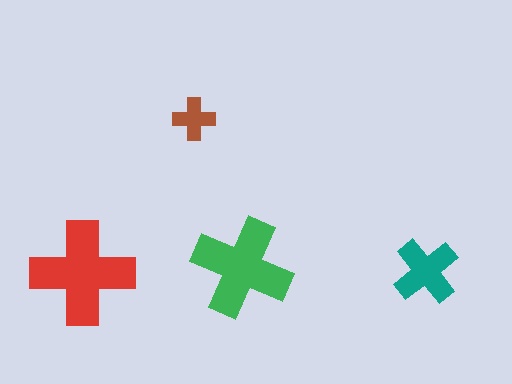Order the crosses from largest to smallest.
the red one, the green one, the teal one, the brown one.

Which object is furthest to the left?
The red cross is leftmost.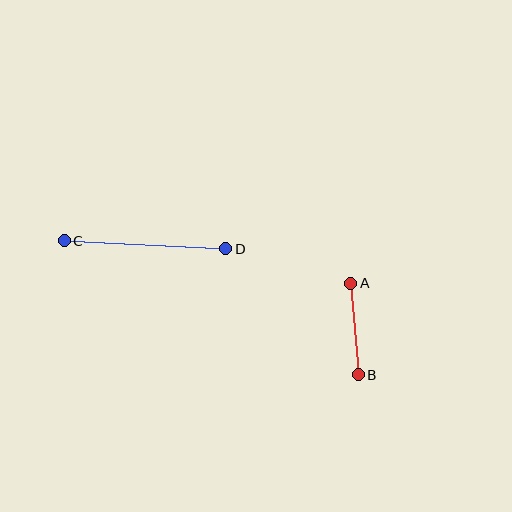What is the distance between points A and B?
The distance is approximately 92 pixels.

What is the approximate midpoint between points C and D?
The midpoint is at approximately (145, 245) pixels.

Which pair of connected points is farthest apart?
Points C and D are farthest apart.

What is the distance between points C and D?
The distance is approximately 162 pixels.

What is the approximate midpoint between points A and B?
The midpoint is at approximately (355, 329) pixels.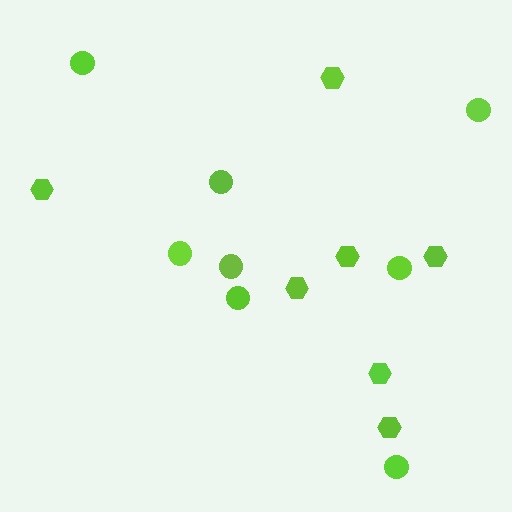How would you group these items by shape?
There are 2 groups: one group of hexagons (7) and one group of circles (8).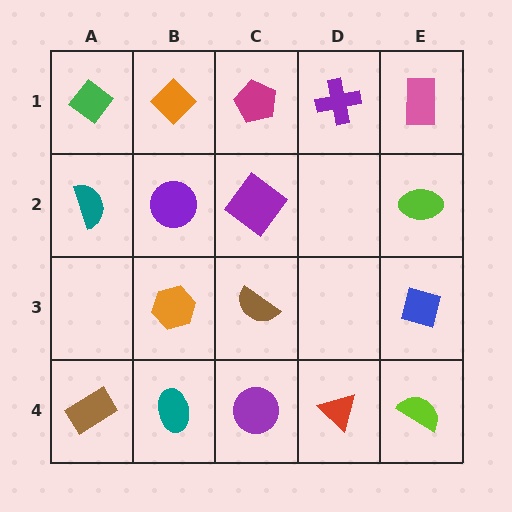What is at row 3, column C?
A brown semicircle.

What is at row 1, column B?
An orange diamond.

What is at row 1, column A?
A green diamond.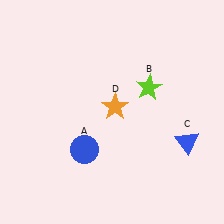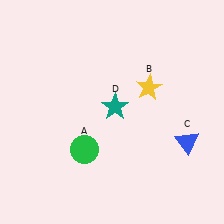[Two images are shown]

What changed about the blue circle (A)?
In Image 1, A is blue. In Image 2, it changed to green.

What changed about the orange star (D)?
In Image 1, D is orange. In Image 2, it changed to teal.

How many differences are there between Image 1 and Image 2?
There are 3 differences between the two images.